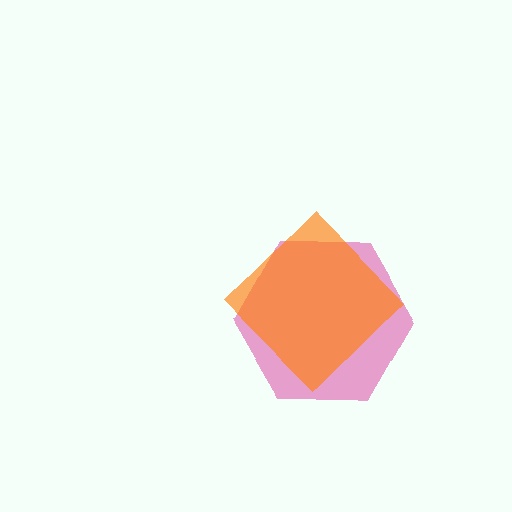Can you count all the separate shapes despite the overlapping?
Yes, there are 2 separate shapes.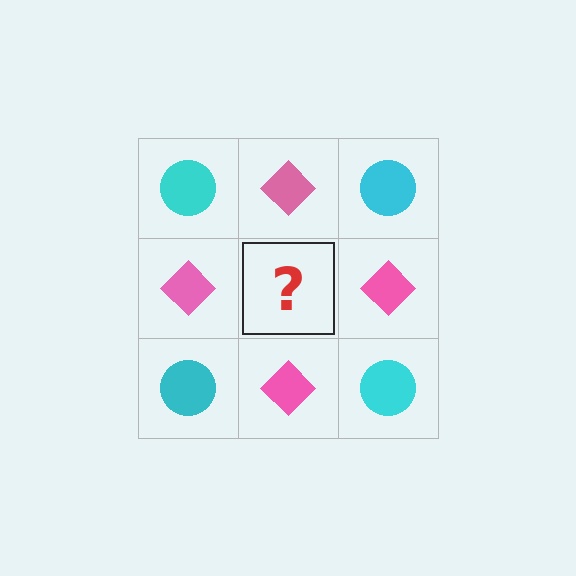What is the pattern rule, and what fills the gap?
The rule is that it alternates cyan circle and pink diamond in a checkerboard pattern. The gap should be filled with a cyan circle.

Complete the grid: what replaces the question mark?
The question mark should be replaced with a cyan circle.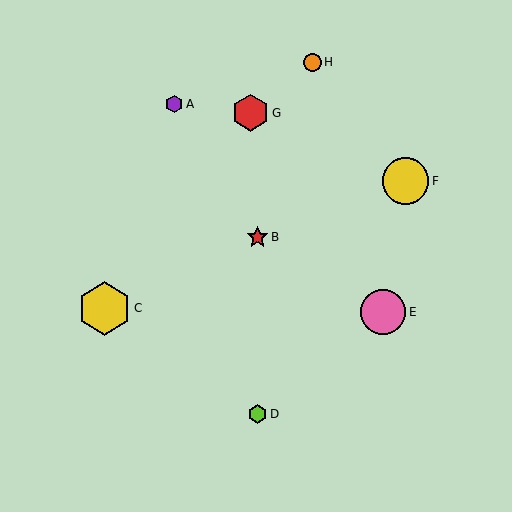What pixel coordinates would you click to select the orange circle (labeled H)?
Click at (312, 62) to select the orange circle H.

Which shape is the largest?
The yellow hexagon (labeled C) is the largest.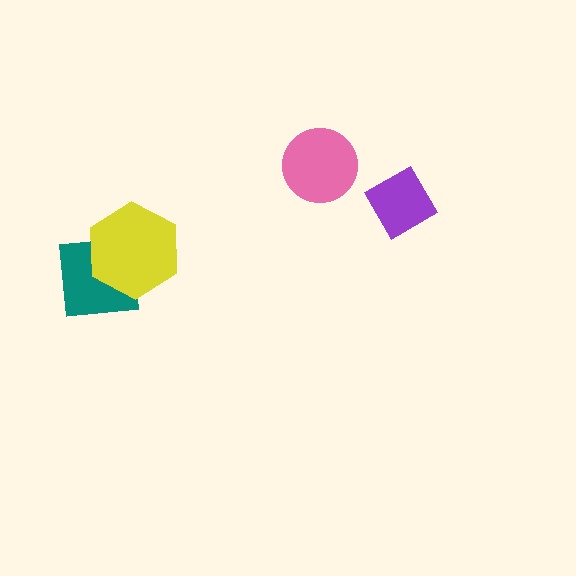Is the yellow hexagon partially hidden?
No, no other shape covers it.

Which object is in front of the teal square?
The yellow hexagon is in front of the teal square.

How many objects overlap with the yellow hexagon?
1 object overlaps with the yellow hexagon.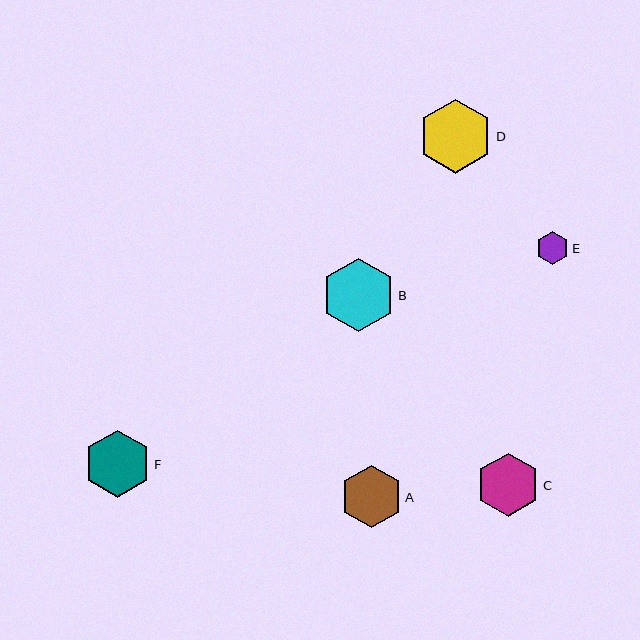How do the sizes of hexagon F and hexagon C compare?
Hexagon F and hexagon C are approximately the same size.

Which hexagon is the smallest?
Hexagon E is the smallest with a size of approximately 33 pixels.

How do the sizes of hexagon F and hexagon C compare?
Hexagon F and hexagon C are approximately the same size.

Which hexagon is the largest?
Hexagon D is the largest with a size of approximately 74 pixels.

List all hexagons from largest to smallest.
From largest to smallest: D, B, F, C, A, E.